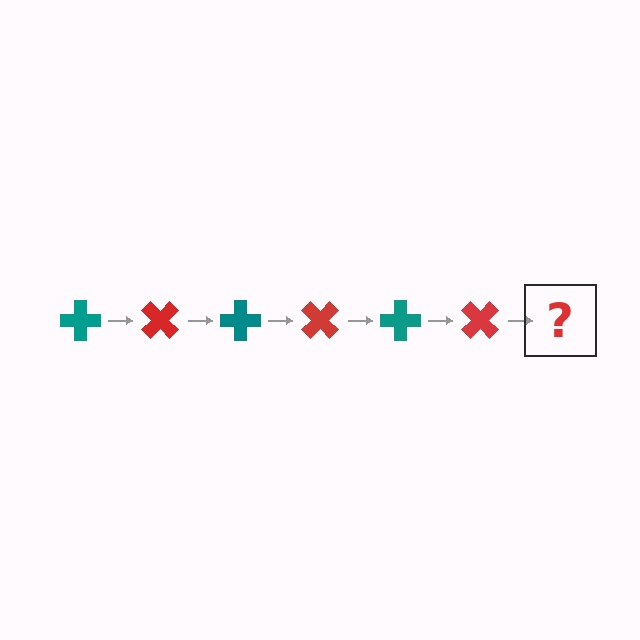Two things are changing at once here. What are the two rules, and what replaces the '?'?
The two rules are that it rotates 45 degrees each step and the color cycles through teal and red. The '?' should be a teal cross, rotated 270 degrees from the start.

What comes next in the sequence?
The next element should be a teal cross, rotated 270 degrees from the start.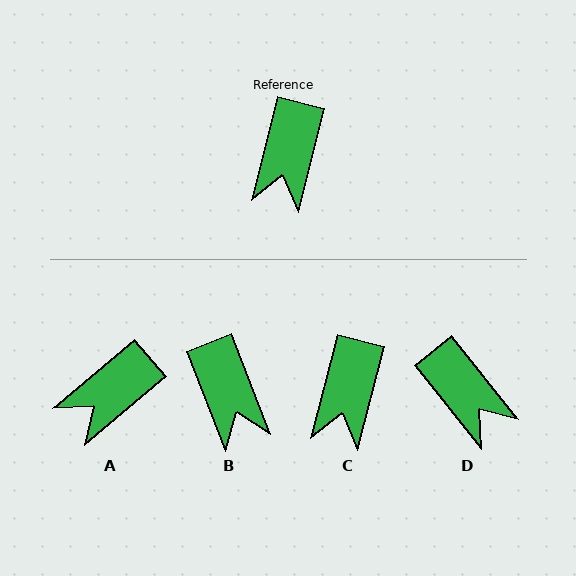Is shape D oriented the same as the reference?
No, it is off by about 53 degrees.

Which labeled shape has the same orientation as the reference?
C.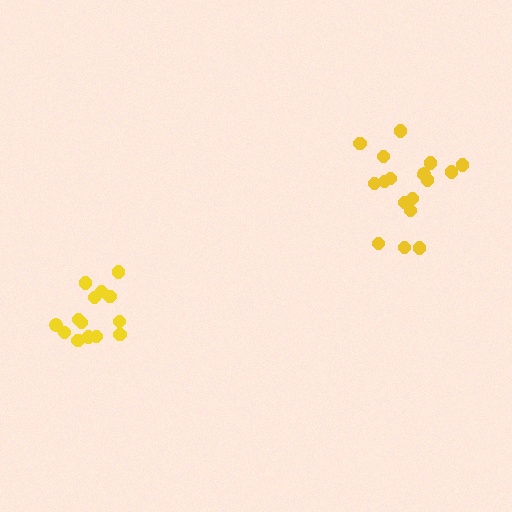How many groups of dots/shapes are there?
There are 2 groups.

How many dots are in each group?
Group 1: 15 dots, Group 2: 18 dots (33 total).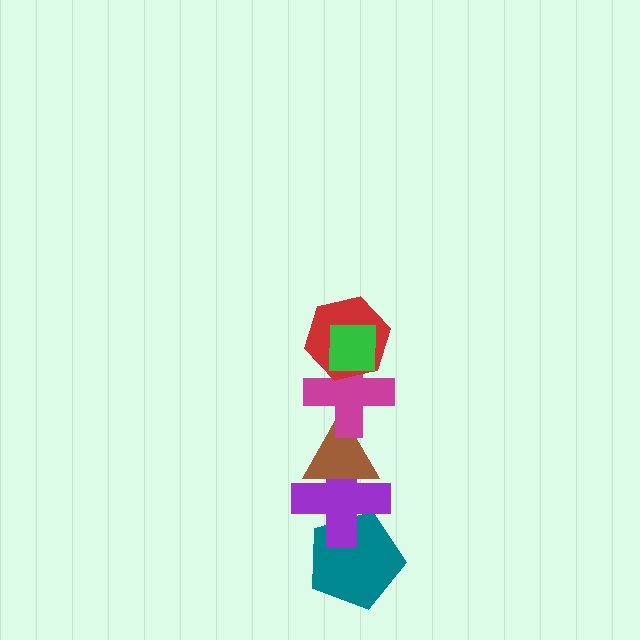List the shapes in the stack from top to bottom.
From top to bottom: the green square, the red hexagon, the magenta cross, the brown triangle, the purple cross, the teal pentagon.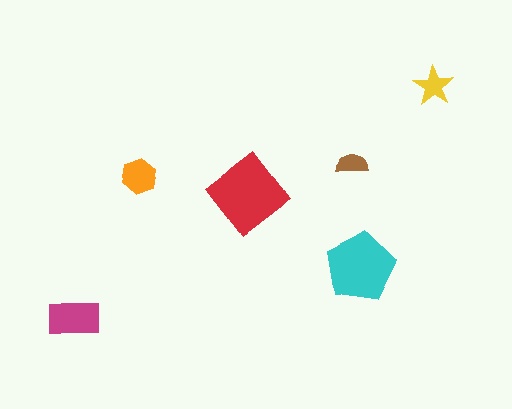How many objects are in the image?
There are 6 objects in the image.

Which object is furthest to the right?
The yellow star is rightmost.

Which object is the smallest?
The brown semicircle.